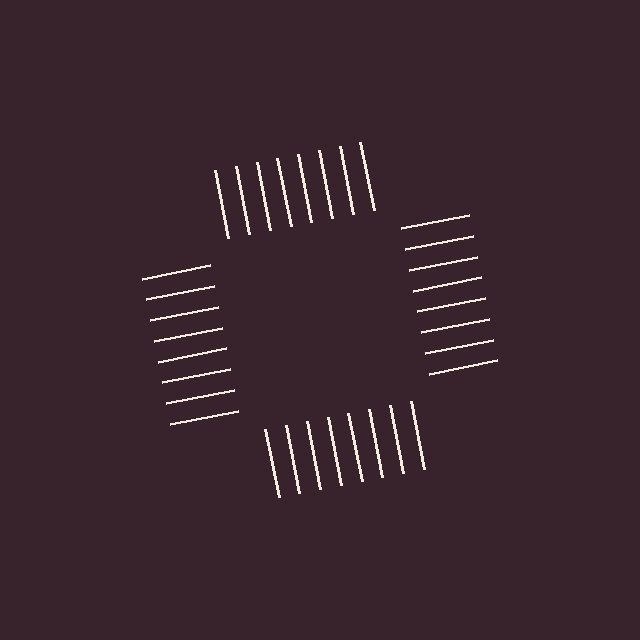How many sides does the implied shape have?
4 sides — the line-ends trace a square.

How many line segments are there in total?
32 — 8 along each of the 4 edges.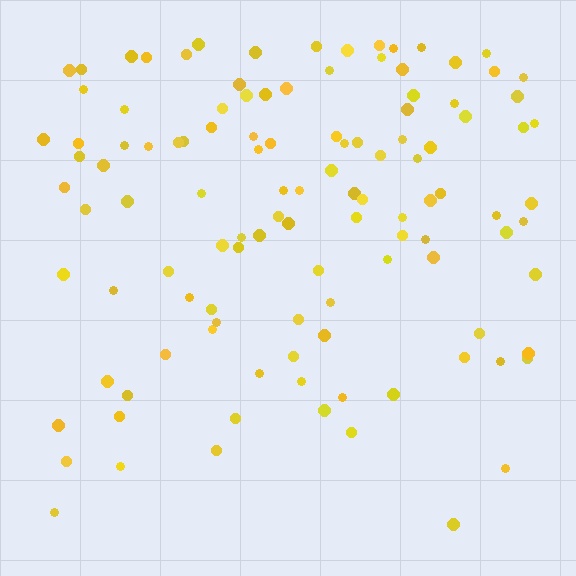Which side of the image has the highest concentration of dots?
The top.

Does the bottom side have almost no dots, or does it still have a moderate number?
Still a moderate number, just noticeably fewer than the top.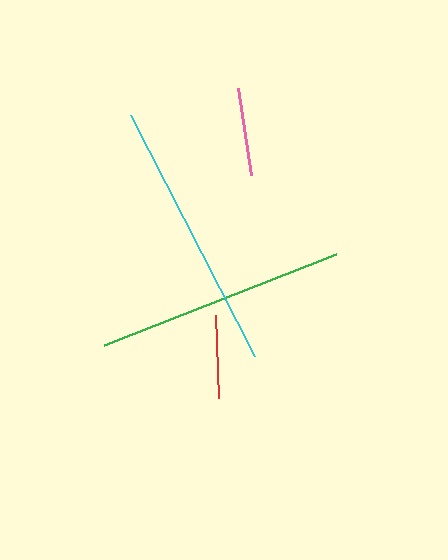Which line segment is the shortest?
The red line is the shortest at approximately 83 pixels.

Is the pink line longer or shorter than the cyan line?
The cyan line is longer than the pink line.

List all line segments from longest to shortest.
From longest to shortest: cyan, green, pink, red.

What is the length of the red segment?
The red segment is approximately 83 pixels long.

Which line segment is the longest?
The cyan line is the longest at approximately 270 pixels.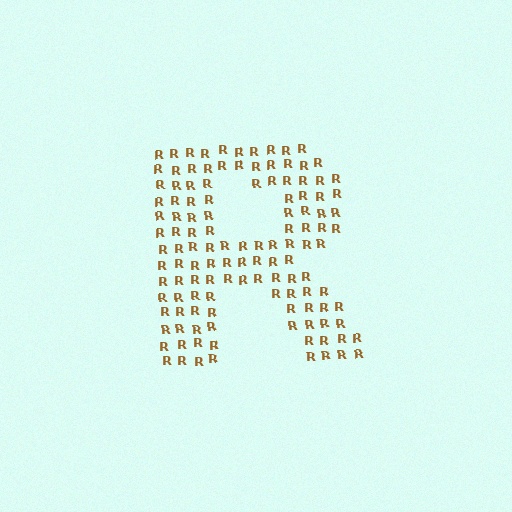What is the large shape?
The large shape is the letter R.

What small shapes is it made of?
It is made of small letter R's.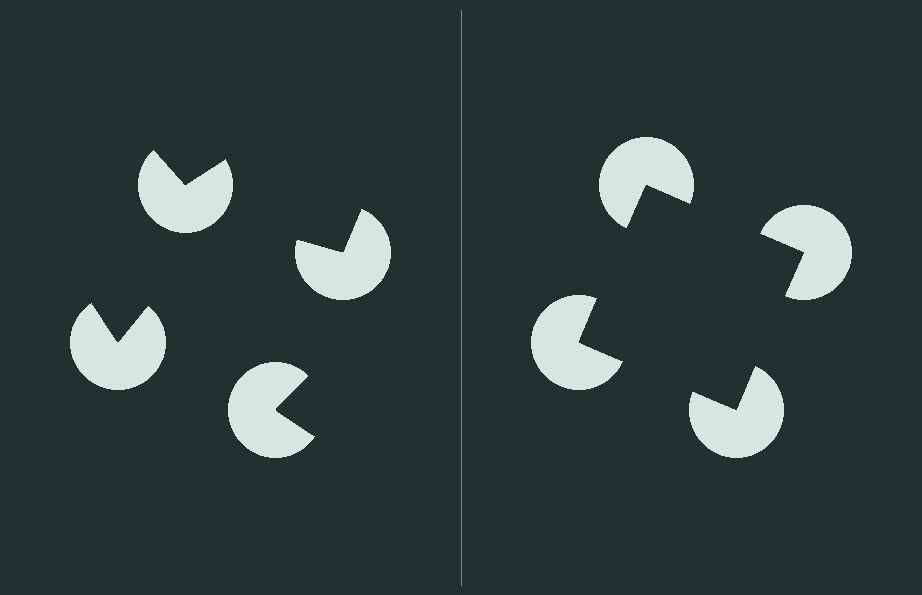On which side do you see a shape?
An illusory square appears on the right side. On the left side the wedge cuts are rotated, so no coherent shape forms.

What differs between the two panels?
The pac-man discs are positioned identically on both sides; only the wedge orientations differ. On the right they align to a square; on the left they are misaligned.